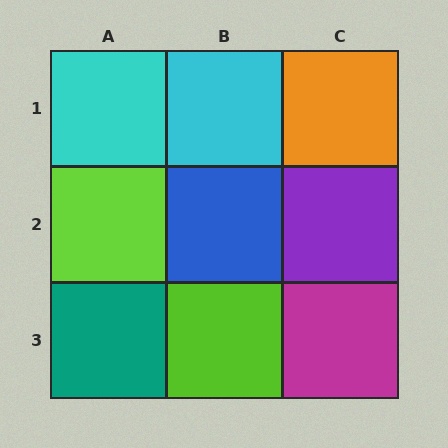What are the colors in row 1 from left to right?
Cyan, cyan, orange.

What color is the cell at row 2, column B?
Blue.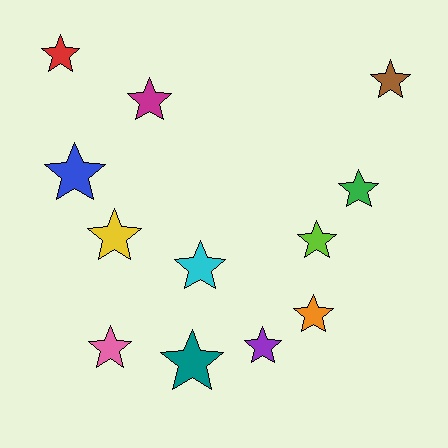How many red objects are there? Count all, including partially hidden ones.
There is 1 red object.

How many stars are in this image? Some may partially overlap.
There are 12 stars.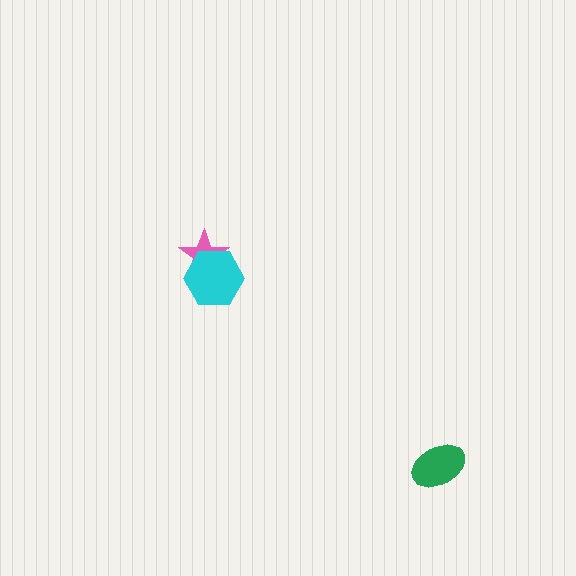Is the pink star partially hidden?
Yes, it is partially covered by another shape.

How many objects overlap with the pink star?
1 object overlaps with the pink star.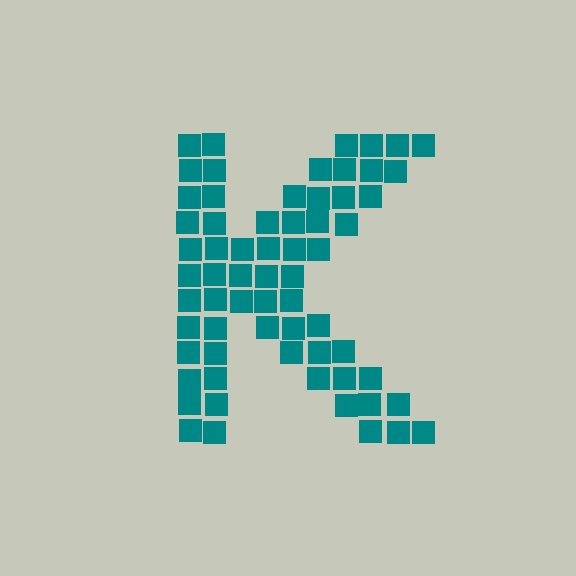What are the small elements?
The small elements are squares.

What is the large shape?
The large shape is the letter K.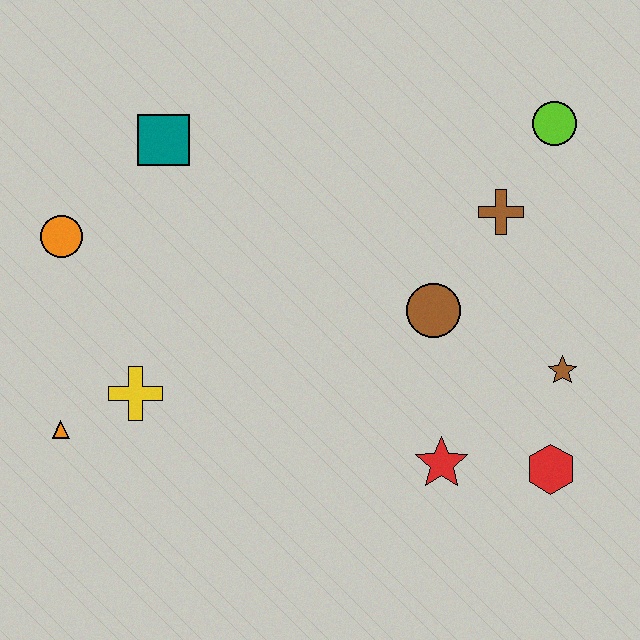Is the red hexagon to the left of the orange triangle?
No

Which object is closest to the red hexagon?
The brown star is closest to the red hexagon.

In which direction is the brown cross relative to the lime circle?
The brown cross is below the lime circle.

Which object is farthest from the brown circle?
The orange triangle is farthest from the brown circle.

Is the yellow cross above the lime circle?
No